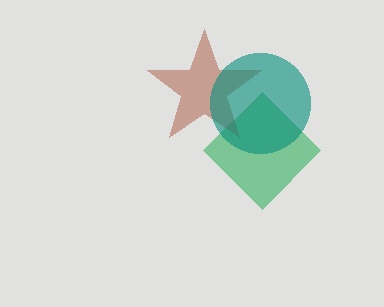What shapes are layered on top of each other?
The layered shapes are: a green diamond, a brown star, a teal circle.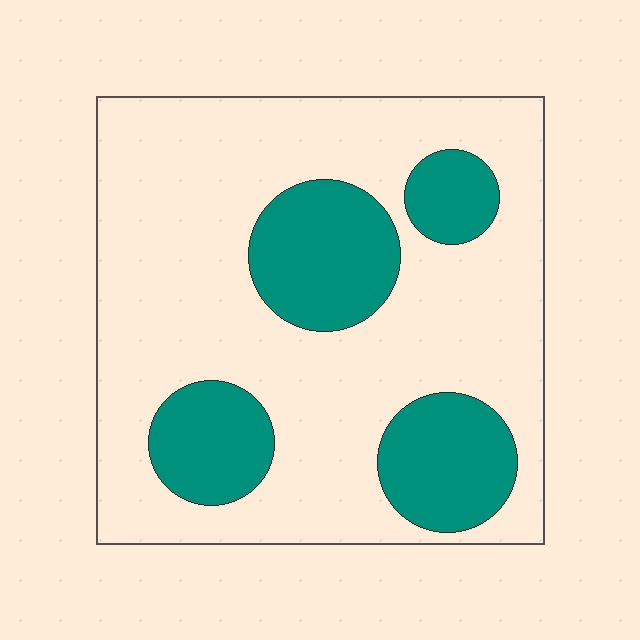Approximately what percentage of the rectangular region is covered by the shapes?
Approximately 25%.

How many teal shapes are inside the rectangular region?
4.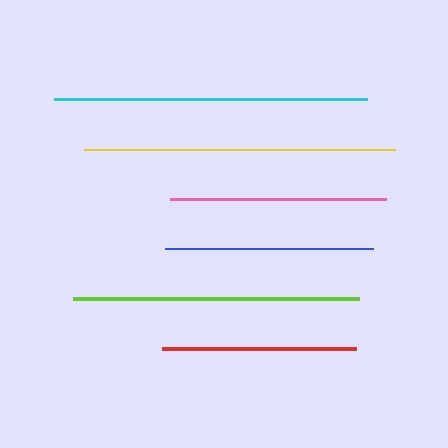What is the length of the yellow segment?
The yellow segment is approximately 311 pixels long.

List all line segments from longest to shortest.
From longest to shortest: cyan, yellow, lime, pink, blue, red.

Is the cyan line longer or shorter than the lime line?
The cyan line is longer than the lime line.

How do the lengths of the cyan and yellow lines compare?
The cyan and yellow lines are approximately the same length.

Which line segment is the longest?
The cyan line is the longest at approximately 313 pixels.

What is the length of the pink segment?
The pink segment is approximately 216 pixels long.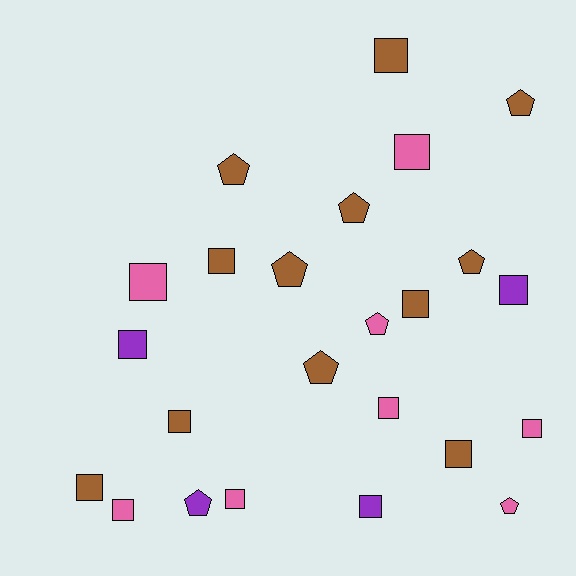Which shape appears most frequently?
Square, with 15 objects.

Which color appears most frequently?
Brown, with 12 objects.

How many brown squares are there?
There are 6 brown squares.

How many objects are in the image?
There are 24 objects.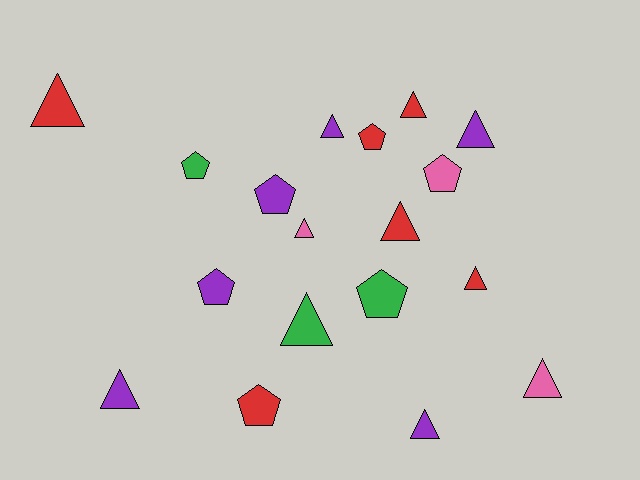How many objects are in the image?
There are 18 objects.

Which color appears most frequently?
Purple, with 6 objects.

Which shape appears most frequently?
Triangle, with 11 objects.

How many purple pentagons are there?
There are 2 purple pentagons.